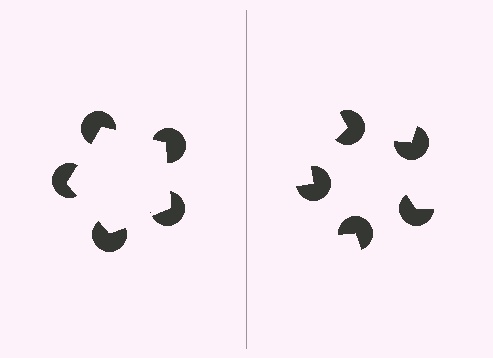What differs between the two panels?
The pac-man discs are positioned identically on both sides; only the wedge orientations differ. On the left they align to a pentagon; on the right they are misaligned.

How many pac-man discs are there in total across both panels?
10 — 5 on each side.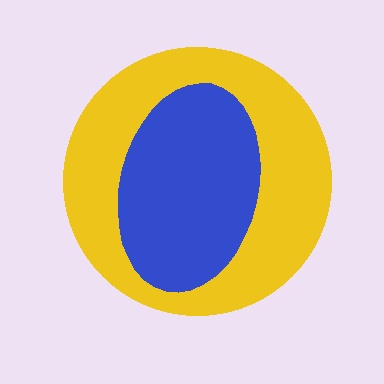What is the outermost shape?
The yellow circle.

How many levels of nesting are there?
2.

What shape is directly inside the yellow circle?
The blue ellipse.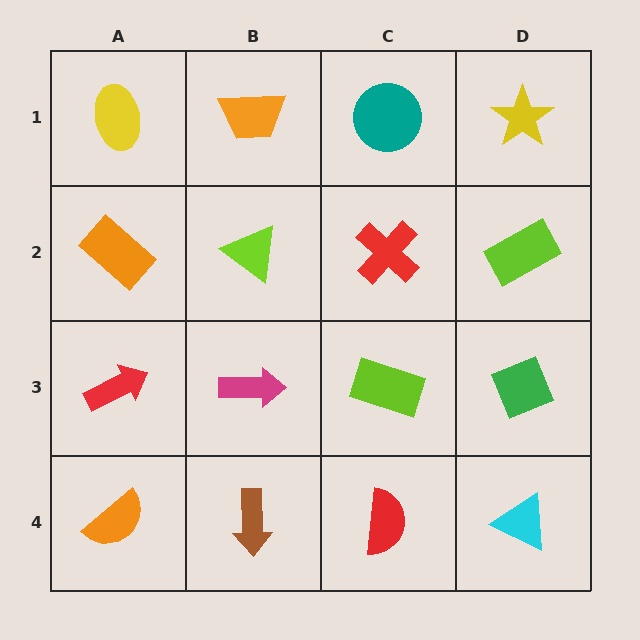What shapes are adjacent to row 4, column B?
A magenta arrow (row 3, column B), an orange semicircle (row 4, column A), a red semicircle (row 4, column C).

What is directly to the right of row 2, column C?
A lime rectangle.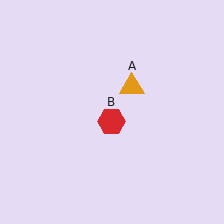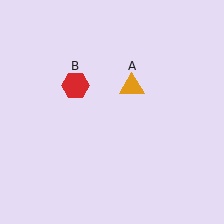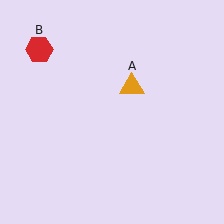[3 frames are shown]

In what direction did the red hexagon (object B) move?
The red hexagon (object B) moved up and to the left.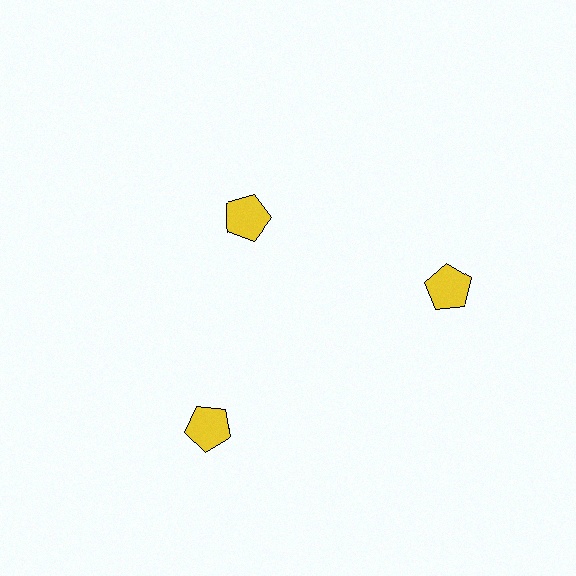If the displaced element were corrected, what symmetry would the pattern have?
It would have 3-fold rotational symmetry — the pattern would map onto itself every 120 degrees.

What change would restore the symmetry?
The symmetry would be restored by moving it outward, back onto the ring so that all 3 pentagons sit at equal angles and equal distance from the center.